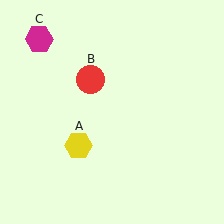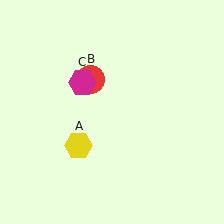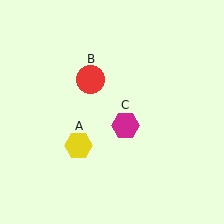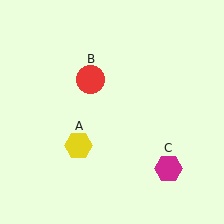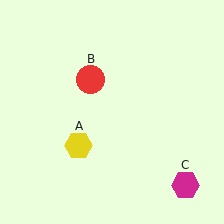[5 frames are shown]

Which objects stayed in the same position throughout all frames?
Yellow hexagon (object A) and red circle (object B) remained stationary.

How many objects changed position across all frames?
1 object changed position: magenta hexagon (object C).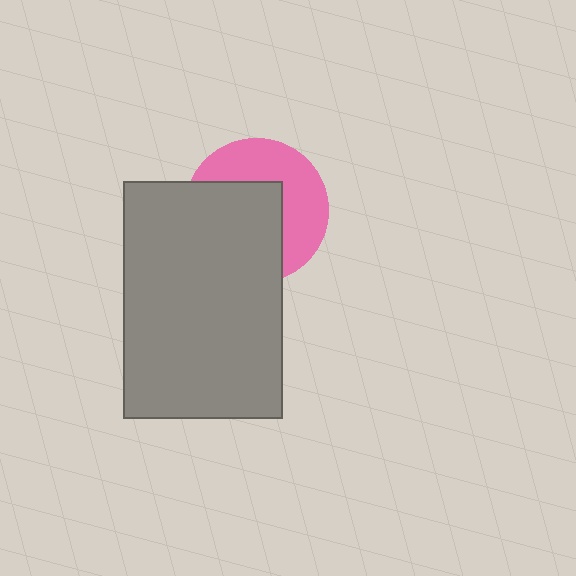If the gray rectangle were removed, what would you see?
You would see the complete pink circle.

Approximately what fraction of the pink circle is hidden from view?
Roughly 54% of the pink circle is hidden behind the gray rectangle.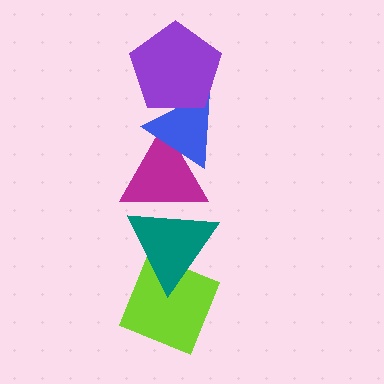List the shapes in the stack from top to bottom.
From top to bottom: the purple pentagon, the blue triangle, the magenta triangle, the teal triangle, the lime diamond.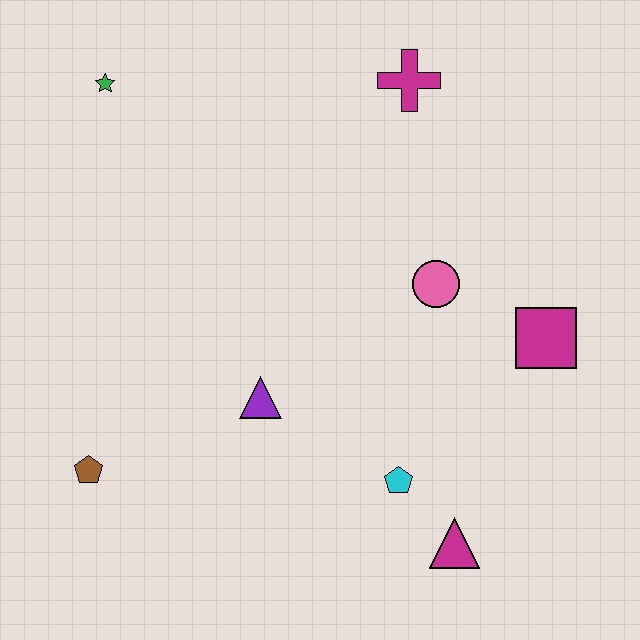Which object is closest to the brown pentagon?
The purple triangle is closest to the brown pentagon.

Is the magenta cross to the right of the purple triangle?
Yes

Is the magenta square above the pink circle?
No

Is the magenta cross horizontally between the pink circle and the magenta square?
No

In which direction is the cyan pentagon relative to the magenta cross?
The cyan pentagon is below the magenta cross.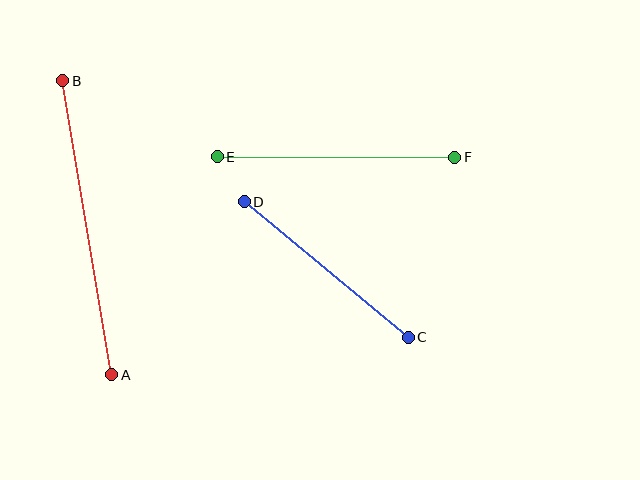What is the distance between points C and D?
The distance is approximately 213 pixels.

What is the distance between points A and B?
The distance is approximately 298 pixels.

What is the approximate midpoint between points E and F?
The midpoint is at approximately (336, 157) pixels.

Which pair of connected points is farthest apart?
Points A and B are farthest apart.